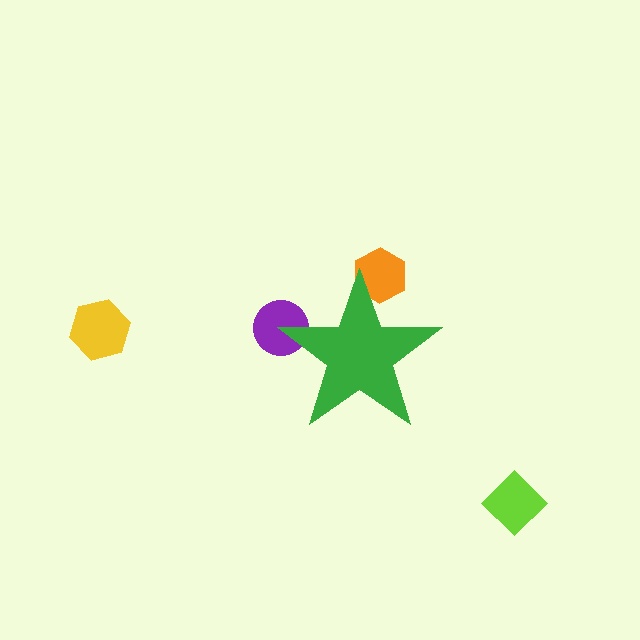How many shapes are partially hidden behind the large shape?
2 shapes are partially hidden.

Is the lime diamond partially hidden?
No, the lime diamond is fully visible.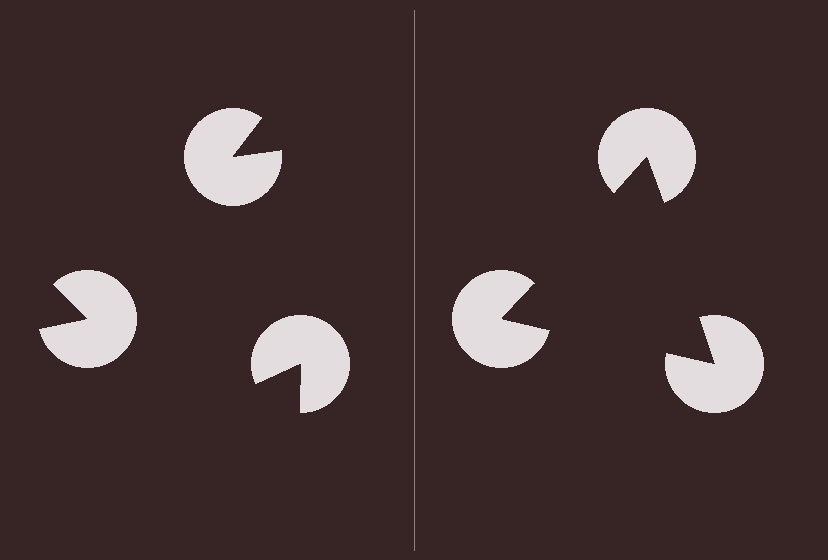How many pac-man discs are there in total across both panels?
6 — 3 on each side.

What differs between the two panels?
The pac-man discs are positioned identically on both sides; only the wedge orientations differ. On the right they align to a triangle; on the left they are misaligned.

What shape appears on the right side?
An illusory triangle.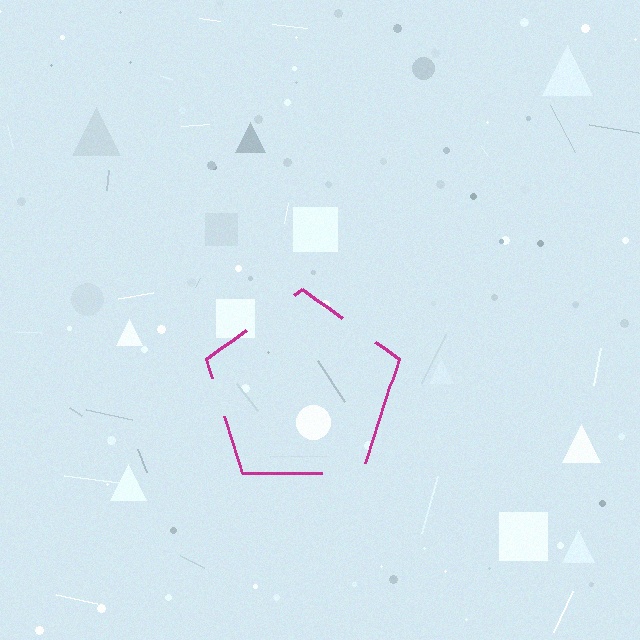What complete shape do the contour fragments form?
The contour fragments form a pentagon.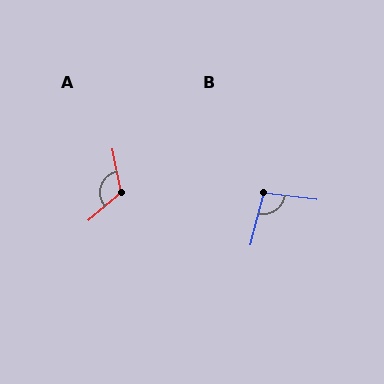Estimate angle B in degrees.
Approximately 97 degrees.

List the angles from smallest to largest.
B (97°), A (120°).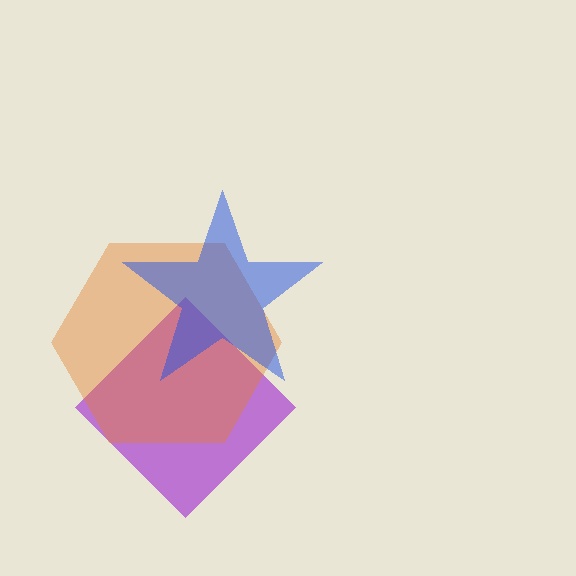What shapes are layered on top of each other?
The layered shapes are: a purple diamond, an orange hexagon, a blue star.